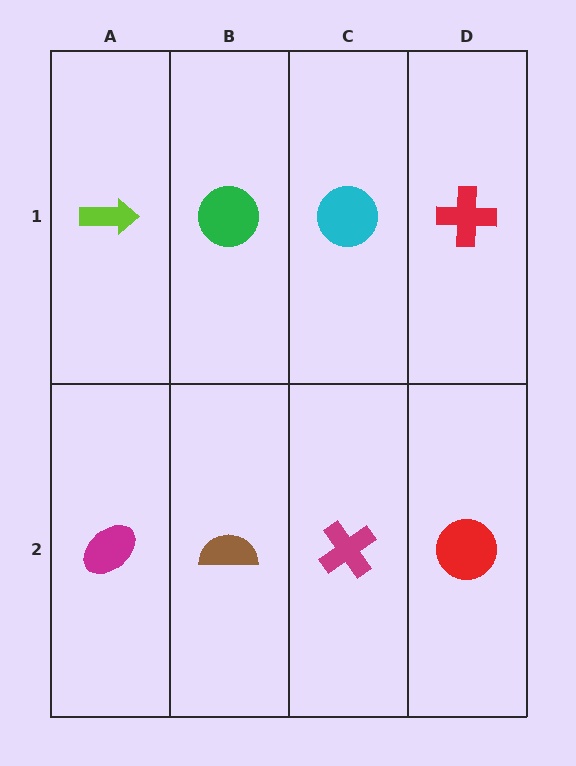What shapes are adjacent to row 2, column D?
A red cross (row 1, column D), a magenta cross (row 2, column C).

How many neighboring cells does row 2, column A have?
2.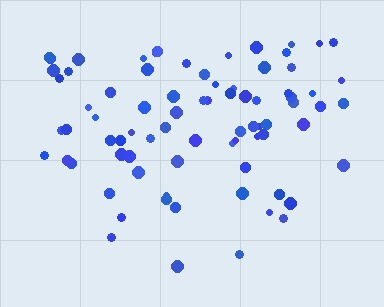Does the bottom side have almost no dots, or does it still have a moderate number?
Still a moderate number, just noticeably fewer than the top.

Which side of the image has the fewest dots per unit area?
The bottom.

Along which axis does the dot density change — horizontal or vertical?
Vertical.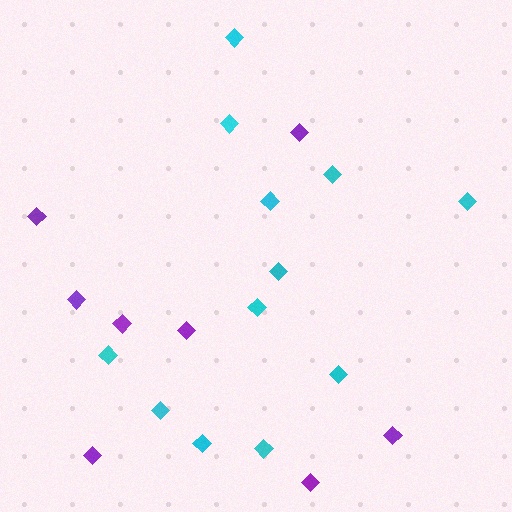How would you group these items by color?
There are 2 groups: one group of cyan diamonds (12) and one group of purple diamonds (8).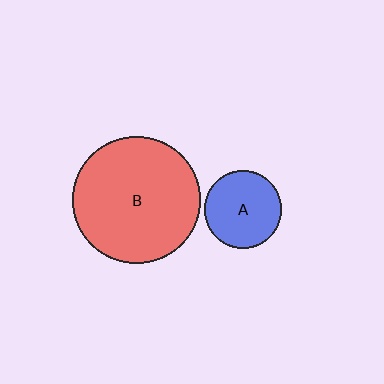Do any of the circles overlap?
No, none of the circles overlap.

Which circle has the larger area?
Circle B (red).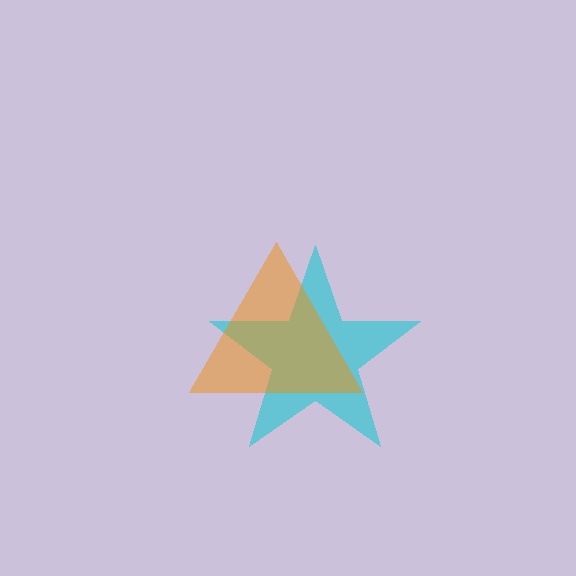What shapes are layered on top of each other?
The layered shapes are: a cyan star, an orange triangle.